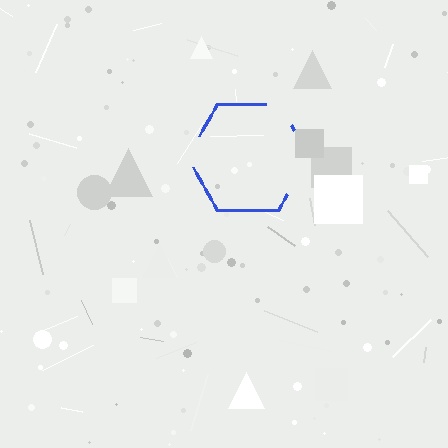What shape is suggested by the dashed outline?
The dashed outline suggests a hexagon.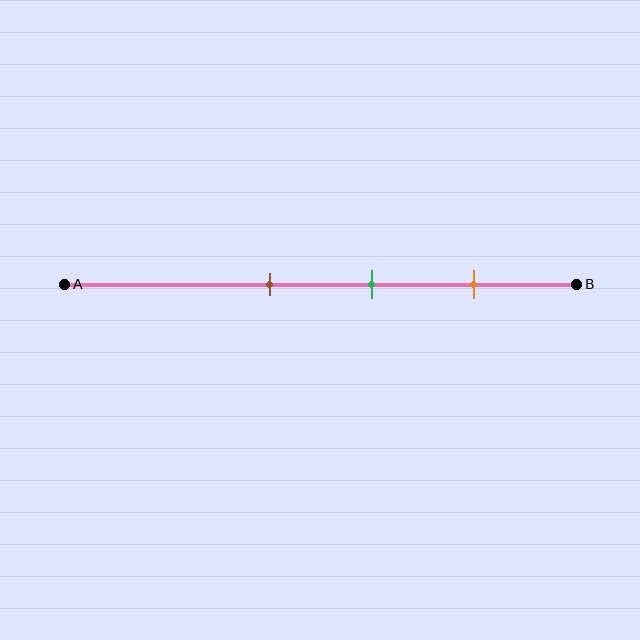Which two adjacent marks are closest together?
The brown and green marks are the closest adjacent pair.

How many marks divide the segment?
There are 3 marks dividing the segment.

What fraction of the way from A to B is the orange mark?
The orange mark is approximately 80% (0.8) of the way from A to B.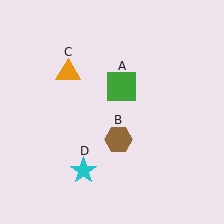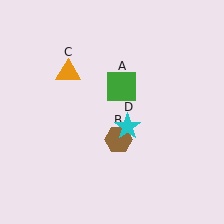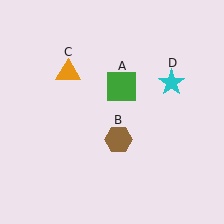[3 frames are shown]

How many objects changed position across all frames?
1 object changed position: cyan star (object D).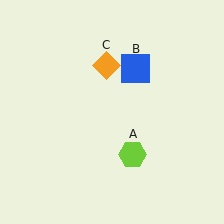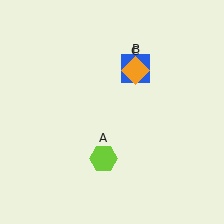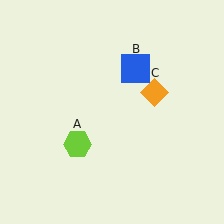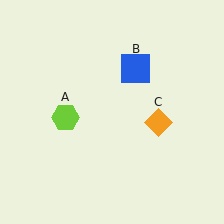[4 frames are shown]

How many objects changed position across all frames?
2 objects changed position: lime hexagon (object A), orange diamond (object C).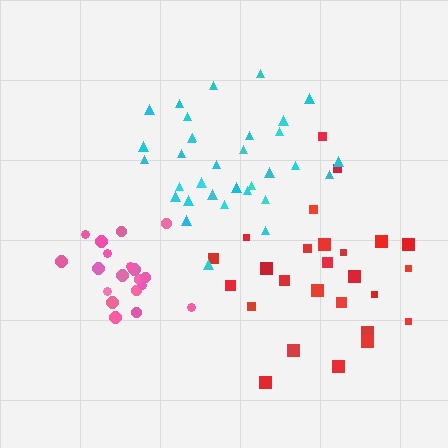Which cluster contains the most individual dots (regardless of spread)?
Cyan (33).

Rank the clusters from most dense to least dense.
pink, cyan, red.